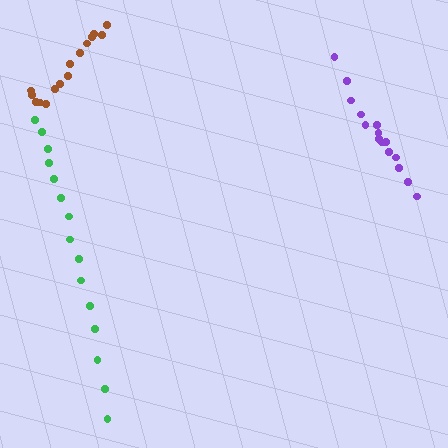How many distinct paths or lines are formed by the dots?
There are 3 distinct paths.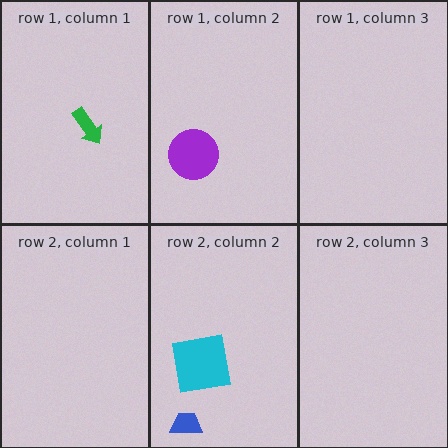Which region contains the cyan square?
The row 2, column 2 region.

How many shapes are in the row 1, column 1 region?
1.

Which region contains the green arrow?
The row 1, column 1 region.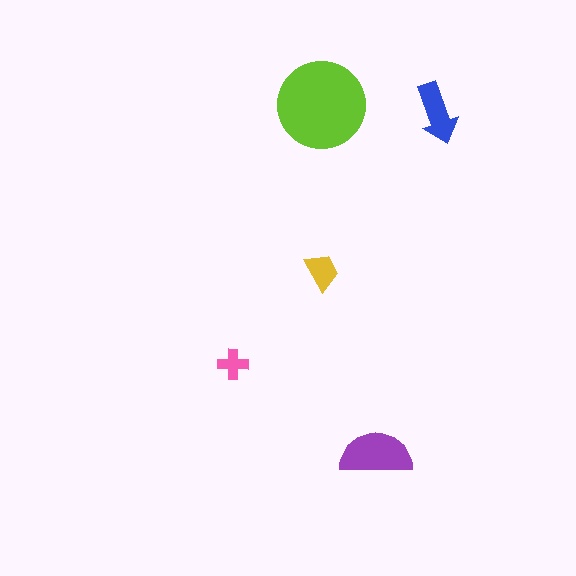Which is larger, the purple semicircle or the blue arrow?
The purple semicircle.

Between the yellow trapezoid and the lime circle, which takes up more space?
The lime circle.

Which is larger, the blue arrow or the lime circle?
The lime circle.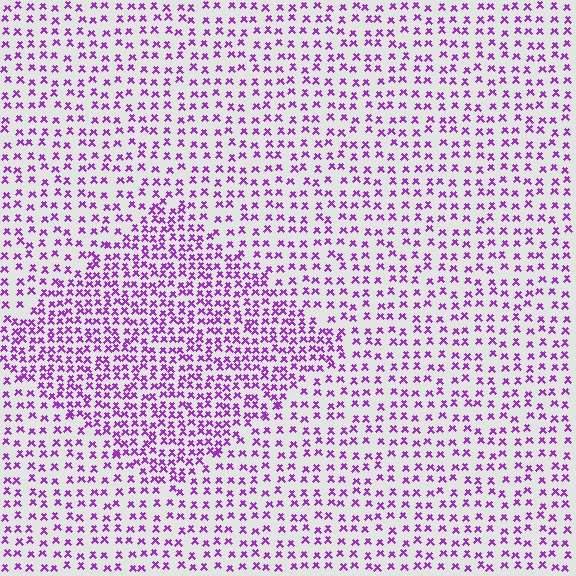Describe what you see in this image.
The image contains small purple elements arranged at two different densities. A diamond-shaped region is visible where the elements are more densely packed than the surrounding area.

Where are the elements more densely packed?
The elements are more densely packed inside the diamond boundary.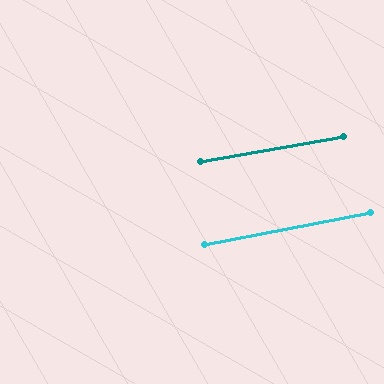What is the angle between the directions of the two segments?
Approximately 1 degree.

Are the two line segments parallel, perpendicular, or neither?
Parallel — their directions differ by only 0.9°.